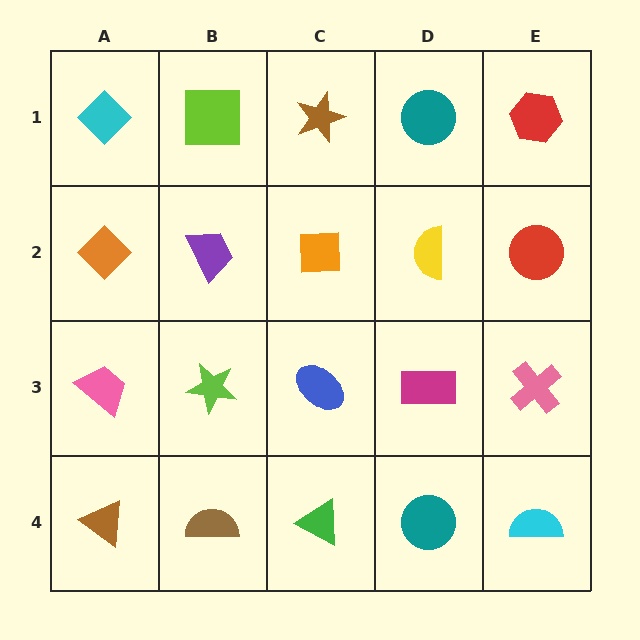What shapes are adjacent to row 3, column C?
An orange square (row 2, column C), a green triangle (row 4, column C), a lime star (row 3, column B), a magenta rectangle (row 3, column D).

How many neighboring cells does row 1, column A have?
2.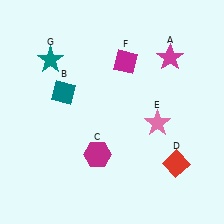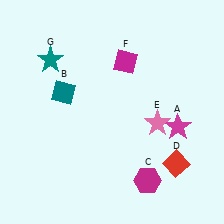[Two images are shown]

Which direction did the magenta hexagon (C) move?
The magenta hexagon (C) moved right.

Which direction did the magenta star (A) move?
The magenta star (A) moved down.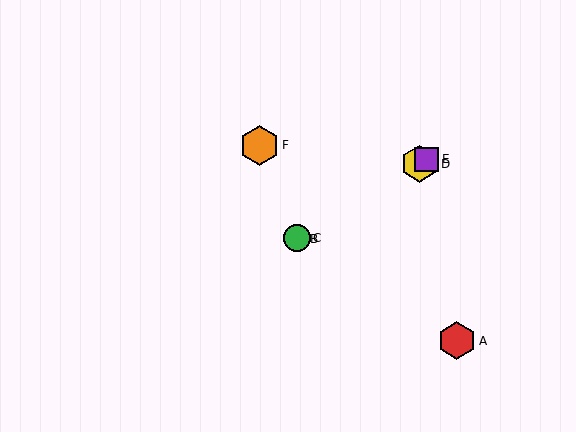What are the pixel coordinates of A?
Object A is at (457, 341).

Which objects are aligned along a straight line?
Objects B, C, D, E are aligned along a straight line.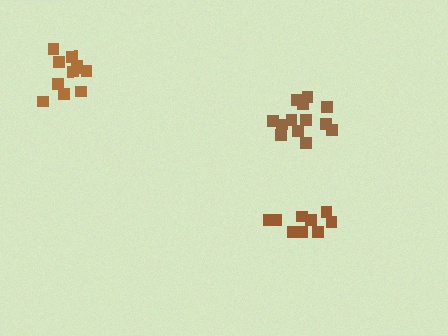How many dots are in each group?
Group 1: 11 dots, Group 2: 9 dots, Group 3: 13 dots (33 total).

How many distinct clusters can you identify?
There are 3 distinct clusters.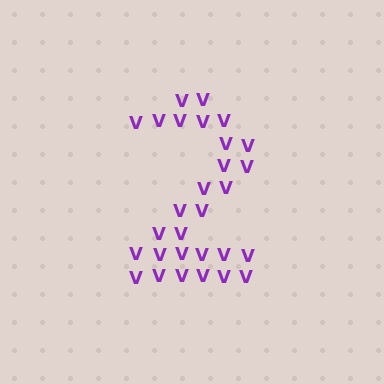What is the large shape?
The large shape is the digit 2.